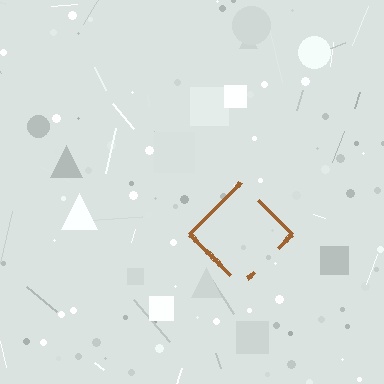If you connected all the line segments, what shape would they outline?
They would outline a diamond.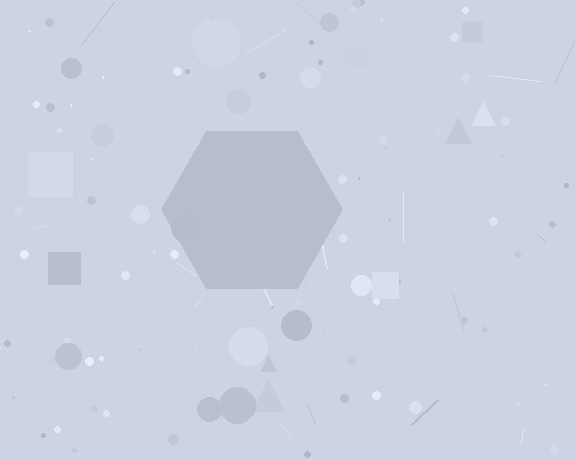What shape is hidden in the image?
A hexagon is hidden in the image.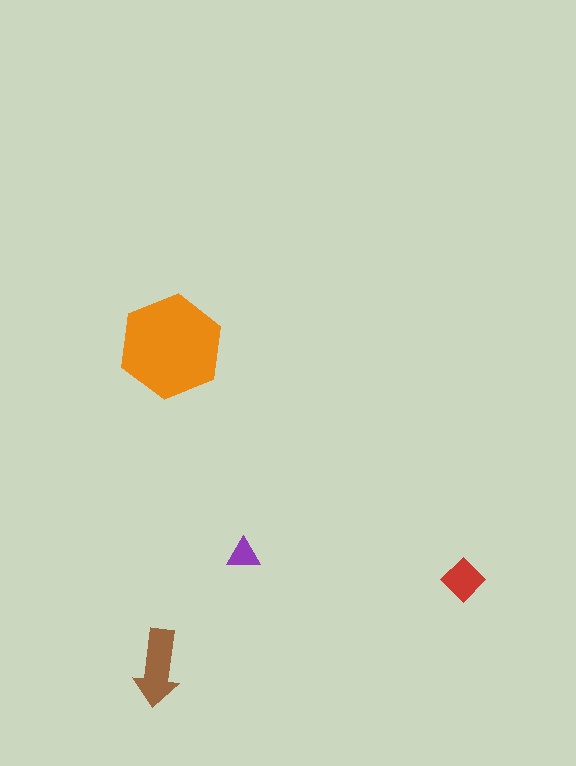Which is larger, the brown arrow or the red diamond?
The brown arrow.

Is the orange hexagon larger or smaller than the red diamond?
Larger.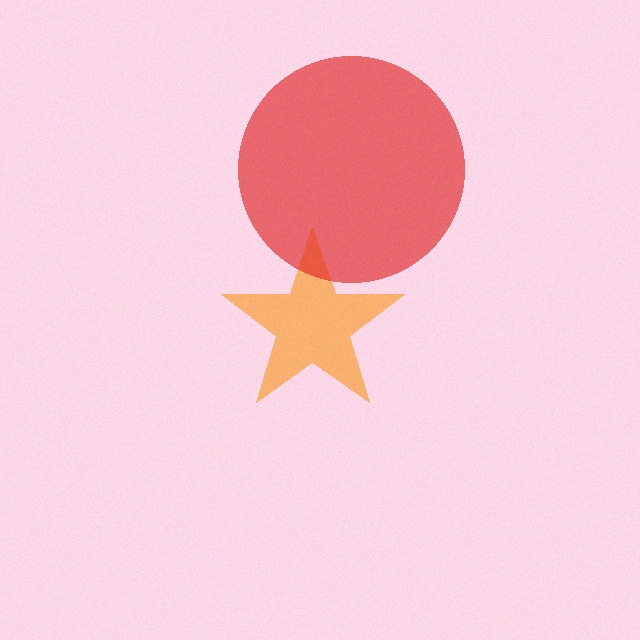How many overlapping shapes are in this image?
There are 2 overlapping shapes in the image.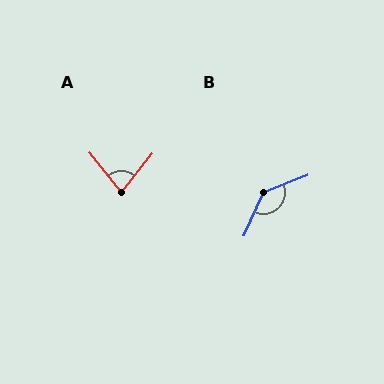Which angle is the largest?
B, at approximately 136 degrees.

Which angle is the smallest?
A, at approximately 77 degrees.